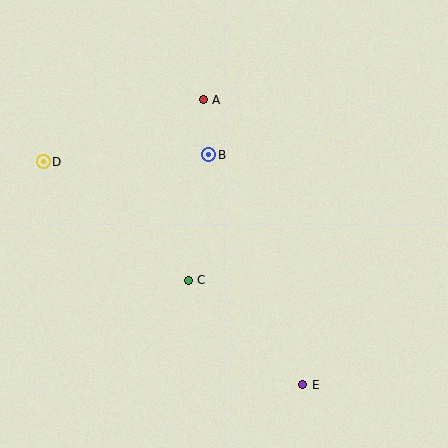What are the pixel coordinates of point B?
Point B is at (209, 155).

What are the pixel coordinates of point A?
Point A is at (203, 100).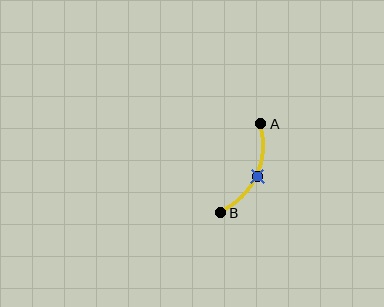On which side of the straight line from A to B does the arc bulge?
The arc bulges to the right of the straight line connecting A and B.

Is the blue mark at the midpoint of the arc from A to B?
Yes. The blue mark lies on the arc at equal arc-length from both A and B — it is the arc midpoint.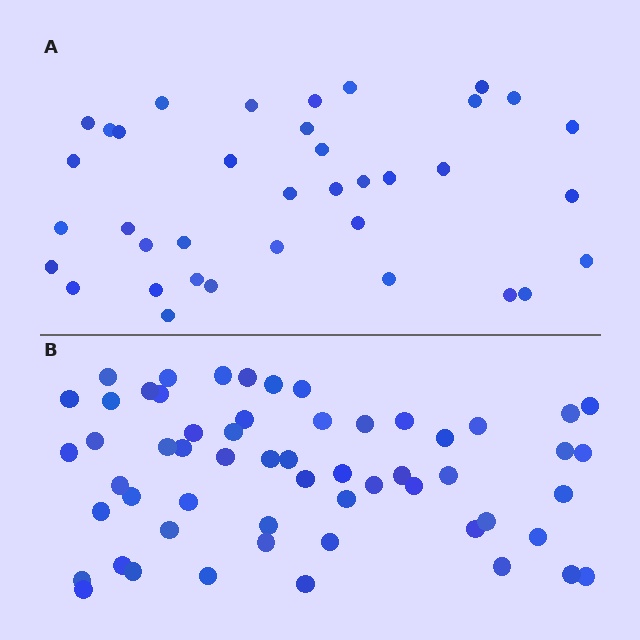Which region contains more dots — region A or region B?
Region B (the bottom region) has more dots.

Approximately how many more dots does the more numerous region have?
Region B has approximately 20 more dots than region A.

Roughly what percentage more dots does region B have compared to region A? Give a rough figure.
About 55% more.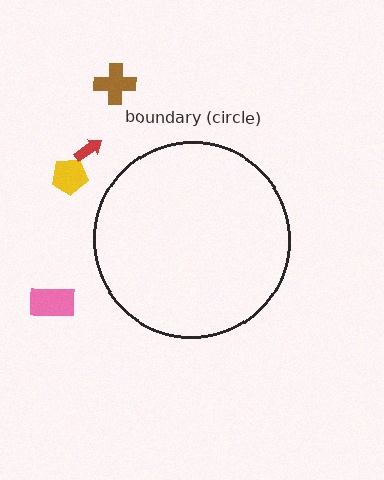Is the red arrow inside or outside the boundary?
Outside.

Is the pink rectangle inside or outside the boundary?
Outside.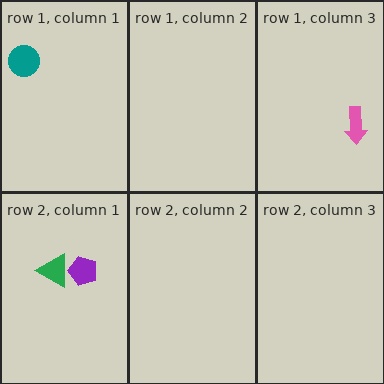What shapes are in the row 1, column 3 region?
The pink arrow.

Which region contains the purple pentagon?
The row 2, column 1 region.